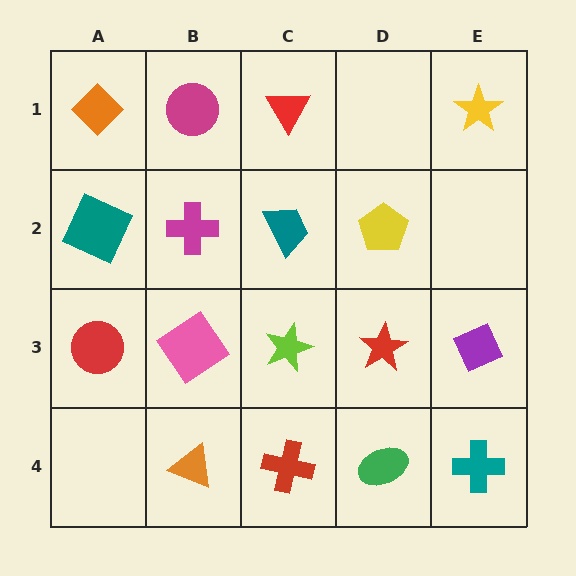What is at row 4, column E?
A teal cross.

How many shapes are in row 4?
4 shapes.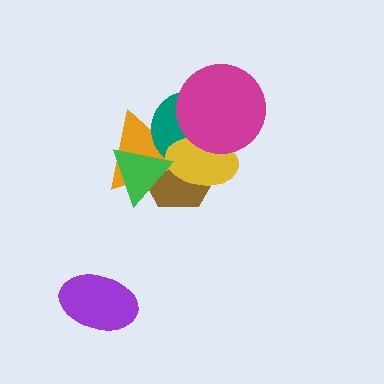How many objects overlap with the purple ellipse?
0 objects overlap with the purple ellipse.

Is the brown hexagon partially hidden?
Yes, it is partially covered by another shape.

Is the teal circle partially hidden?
Yes, it is partially covered by another shape.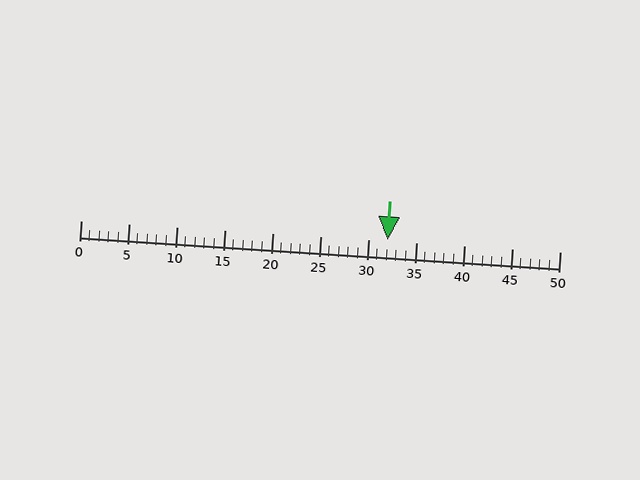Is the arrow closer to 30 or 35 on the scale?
The arrow is closer to 30.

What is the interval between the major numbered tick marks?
The major tick marks are spaced 5 units apart.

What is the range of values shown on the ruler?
The ruler shows values from 0 to 50.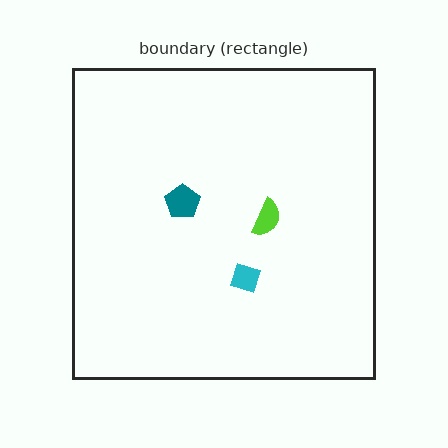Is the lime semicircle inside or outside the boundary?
Inside.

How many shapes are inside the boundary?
3 inside, 0 outside.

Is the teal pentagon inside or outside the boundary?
Inside.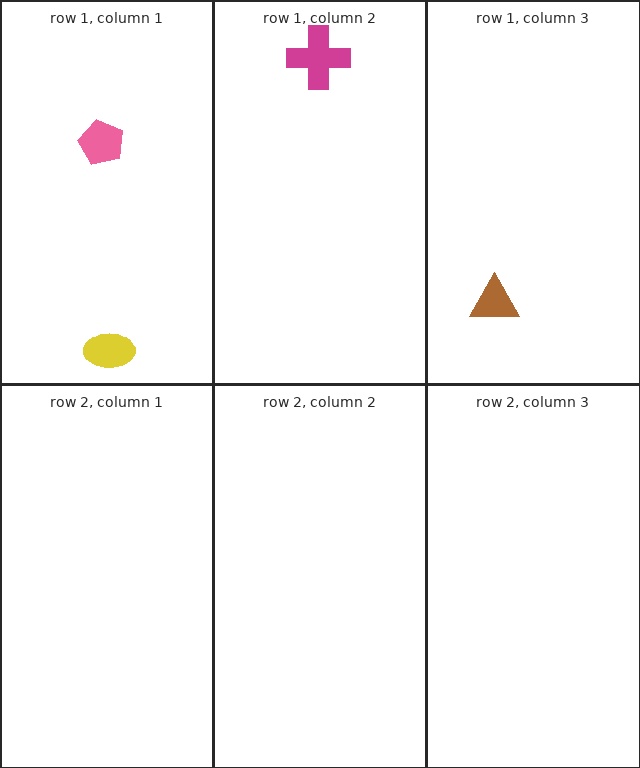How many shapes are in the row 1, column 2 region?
1.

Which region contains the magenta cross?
The row 1, column 2 region.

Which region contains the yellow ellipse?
The row 1, column 1 region.